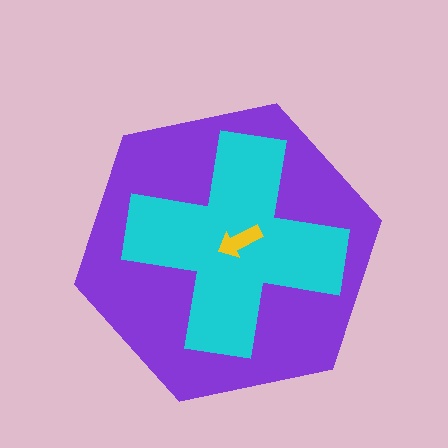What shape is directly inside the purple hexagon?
The cyan cross.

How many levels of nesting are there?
3.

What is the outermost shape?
The purple hexagon.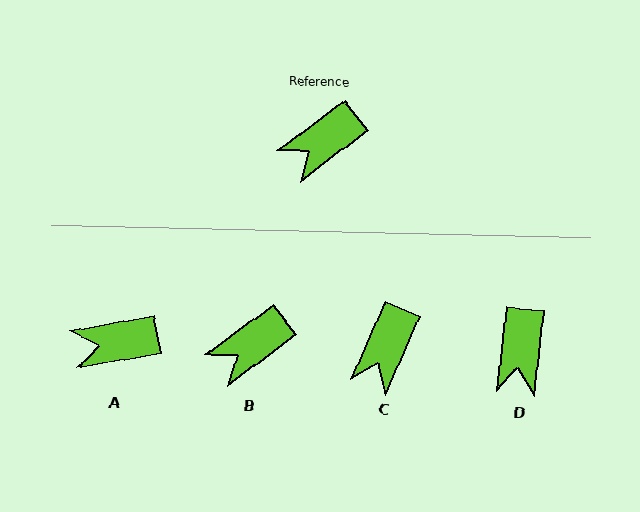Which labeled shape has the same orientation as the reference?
B.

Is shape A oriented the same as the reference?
No, it is off by about 27 degrees.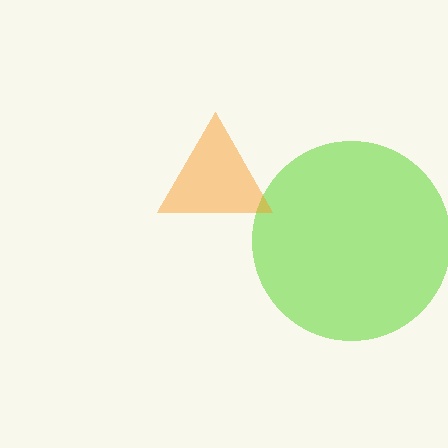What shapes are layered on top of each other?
The layered shapes are: a lime circle, an orange triangle.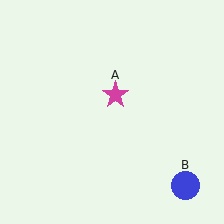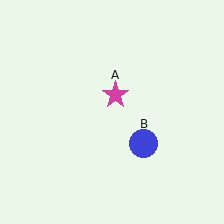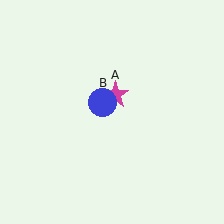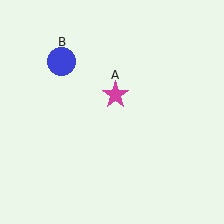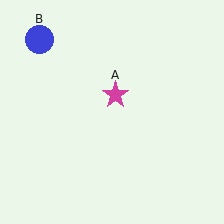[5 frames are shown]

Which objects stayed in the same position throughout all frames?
Magenta star (object A) remained stationary.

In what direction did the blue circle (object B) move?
The blue circle (object B) moved up and to the left.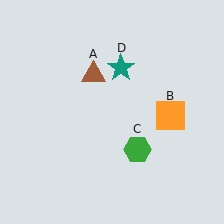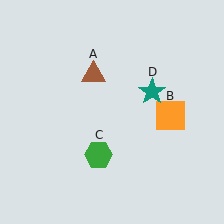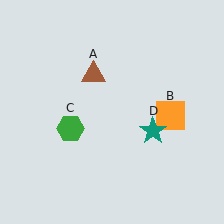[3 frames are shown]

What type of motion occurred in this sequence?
The green hexagon (object C), teal star (object D) rotated clockwise around the center of the scene.